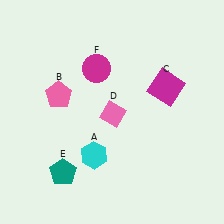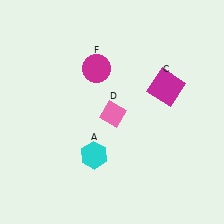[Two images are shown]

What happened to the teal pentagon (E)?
The teal pentagon (E) was removed in Image 2. It was in the bottom-left area of Image 1.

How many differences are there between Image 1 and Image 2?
There are 2 differences between the two images.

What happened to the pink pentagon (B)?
The pink pentagon (B) was removed in Image 2. It was in the top-left area of Image 1.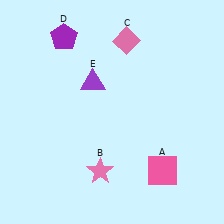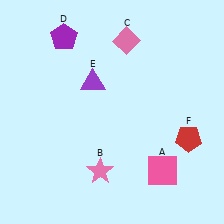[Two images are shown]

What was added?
A red pentagon (F) was added in Image 2.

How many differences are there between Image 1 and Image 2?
There is 1 difference between the two images.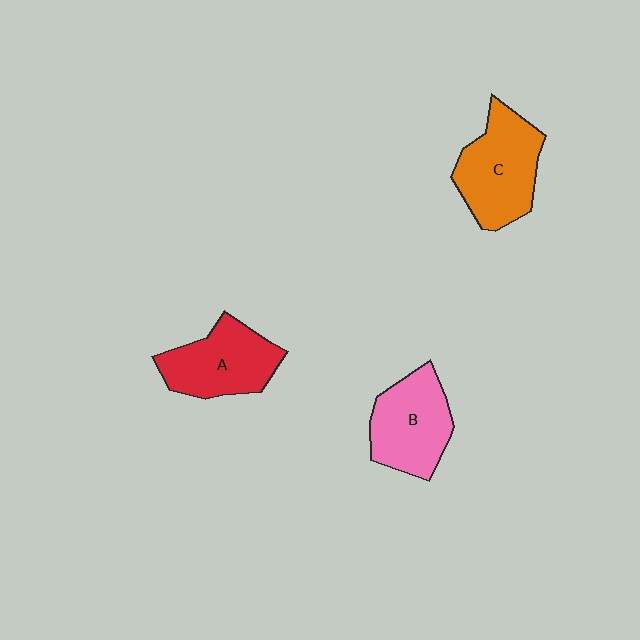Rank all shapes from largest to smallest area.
From largest to smallest: C (orange), B (pink), A (red).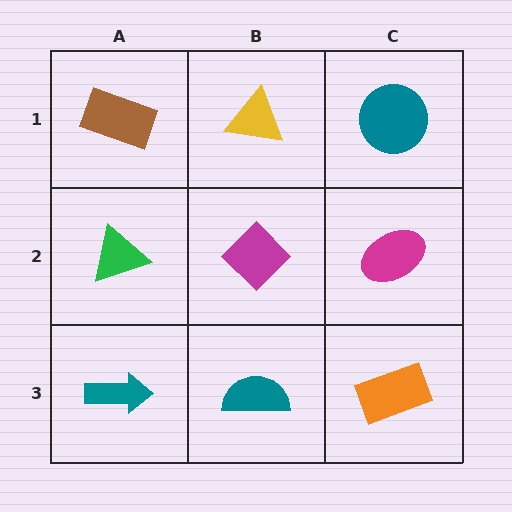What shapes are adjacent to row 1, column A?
A green triangle (row 2, column A), a yellow triangle (row 1, column B).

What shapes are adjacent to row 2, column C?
A teal circle (row 1, column C), an orange rectangle (row 3, column C), a magenta diamond (row 2, column B).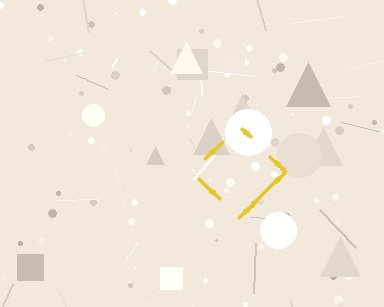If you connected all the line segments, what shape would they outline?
They would outline a diamond.